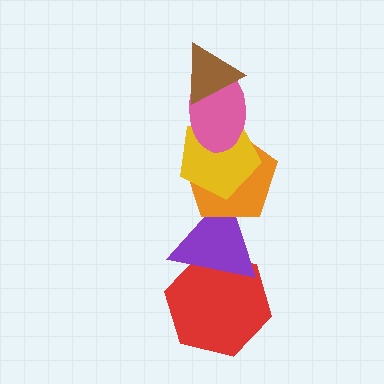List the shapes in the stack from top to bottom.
From top to bottom: the brown triangle, the pink ellipse, the yellow pentagon, the orange pentagon, the purple triangle, the red hexagon.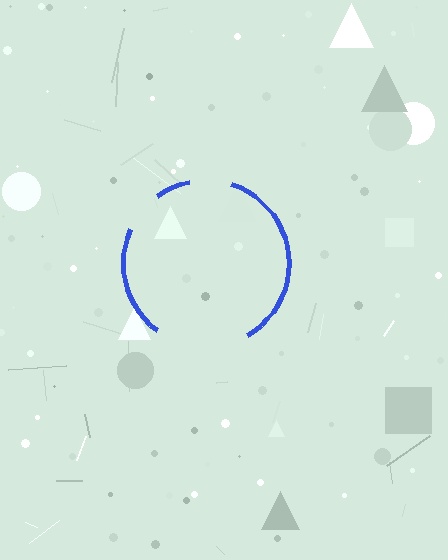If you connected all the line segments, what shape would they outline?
They would outline a circle.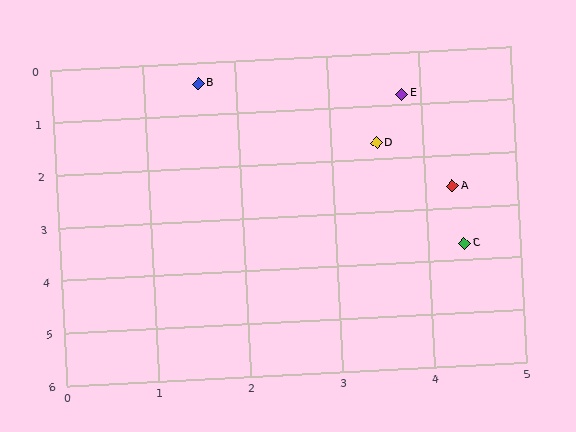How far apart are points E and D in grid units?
Points E and D are about 0.9 grid units apart.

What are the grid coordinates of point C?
Point C is at approximately (4.4, 3.7).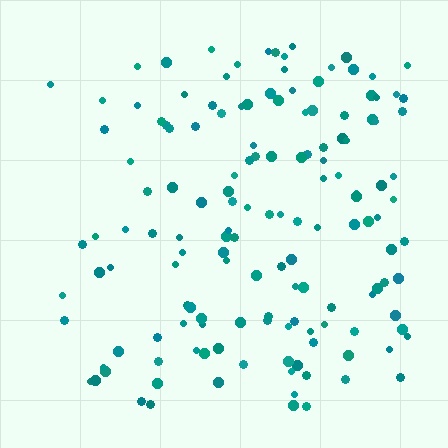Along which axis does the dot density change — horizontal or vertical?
Horizontal.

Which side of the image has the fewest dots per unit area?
The left.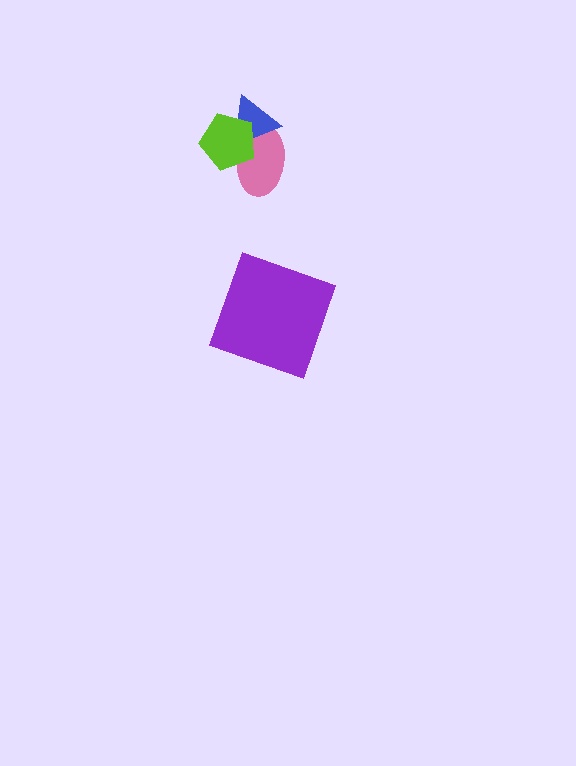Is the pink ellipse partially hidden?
Yes, it is partially covered by another shape.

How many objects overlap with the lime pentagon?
2 objects overlap with the lime pentagon.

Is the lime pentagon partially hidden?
No, no other shape covers it.